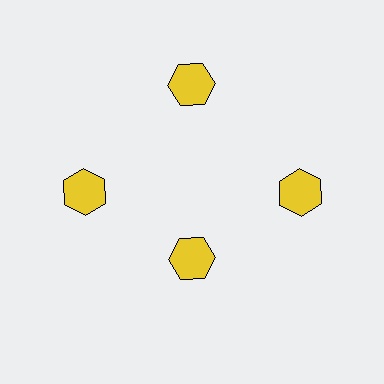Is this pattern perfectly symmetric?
No. The 4 yellow hexagons are arranged in a ring, but one element near the 6 o'clock position is pulled inward toward the center, breaking the 4-fold rotational symmetry.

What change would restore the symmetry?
The symmetry would be restored by moving it outward, back onto the ring so that all 4 hexagons sit at equal angles and equal distance from the center.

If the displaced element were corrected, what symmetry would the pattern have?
It would have 4-fold rotational symmetry — the pattern would map onto itself every 90 degrees.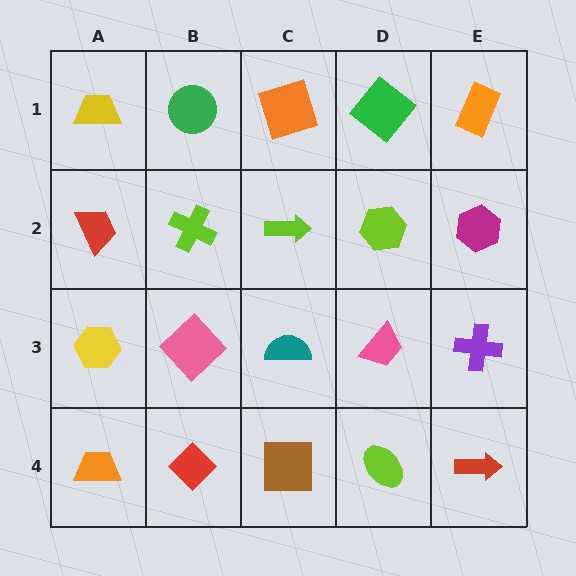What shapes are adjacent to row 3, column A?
A red trapezoid (row 2, column A), an orange trapezoid (row 4, column A), a pink diamond (row 3, column B).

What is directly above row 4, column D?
A pink trapezoid.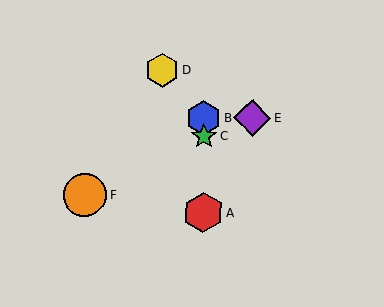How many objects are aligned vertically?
3 objects (A, B, C) are aligned vertically.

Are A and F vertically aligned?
No, A is at x≈203 and F is at x≈85.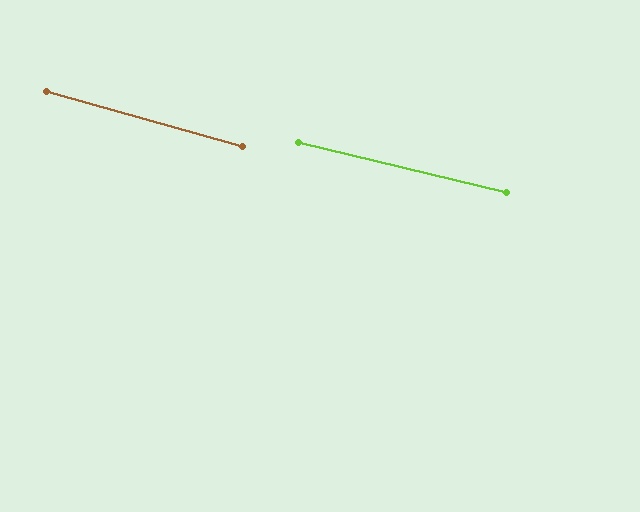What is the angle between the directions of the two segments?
Approximately 2 degrees.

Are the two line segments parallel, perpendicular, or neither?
Parallel — their directions differ by only 1.9°.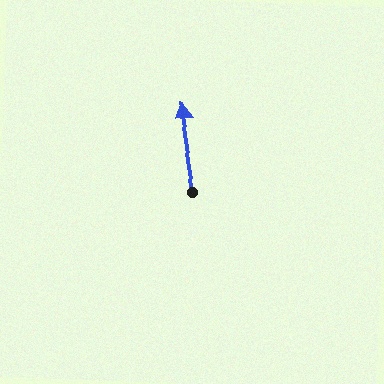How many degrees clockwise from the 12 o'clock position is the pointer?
Approximately 352 degrees.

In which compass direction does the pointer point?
North.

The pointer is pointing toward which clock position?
Roughly 12 o'clock.